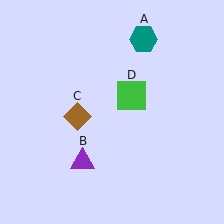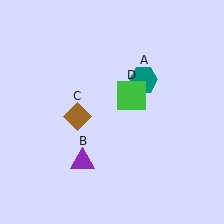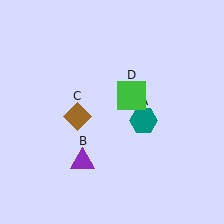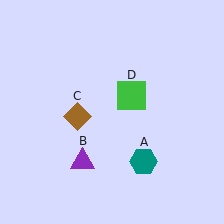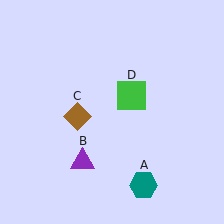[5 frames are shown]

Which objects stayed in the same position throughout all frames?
Purple triangle (object B) and brown diamond (object C) and green square (object D) remained stationary.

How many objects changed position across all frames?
1 object changed position: teal hexagon (object A).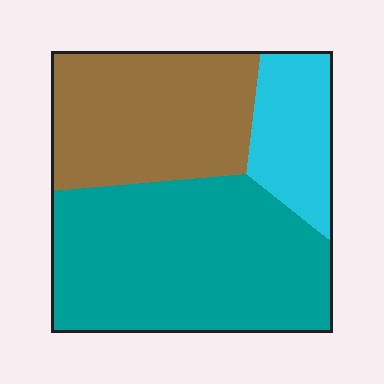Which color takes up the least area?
Cyan, at roughly 15%.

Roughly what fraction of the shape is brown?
Brown takes up about one third (1/3) of the shape.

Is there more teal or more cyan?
Teal.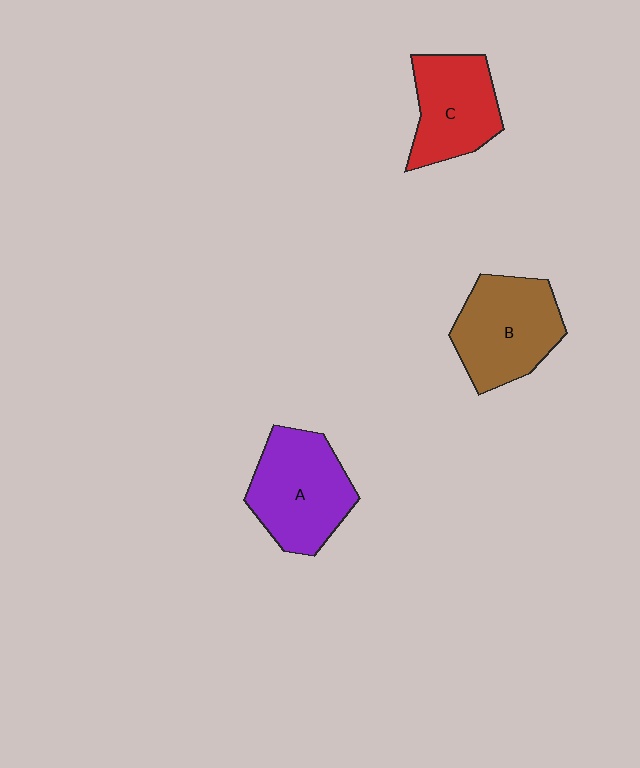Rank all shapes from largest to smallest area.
From largest to smallest: A (purple), B (brown), C (red).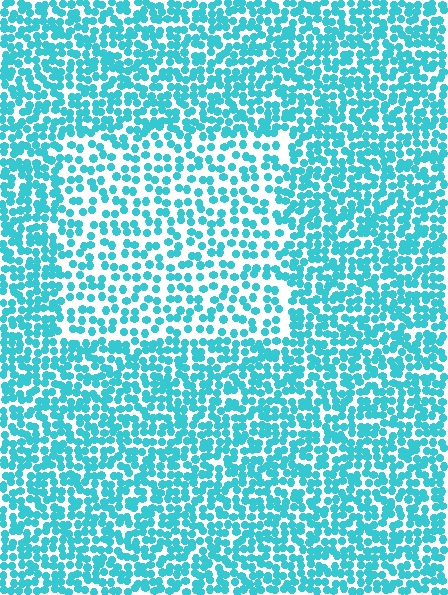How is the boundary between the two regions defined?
The boundary is defined by a change in element density (approximately 1.7x ratio). All elements are the same color, size, and shape.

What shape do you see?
I see a rectangle.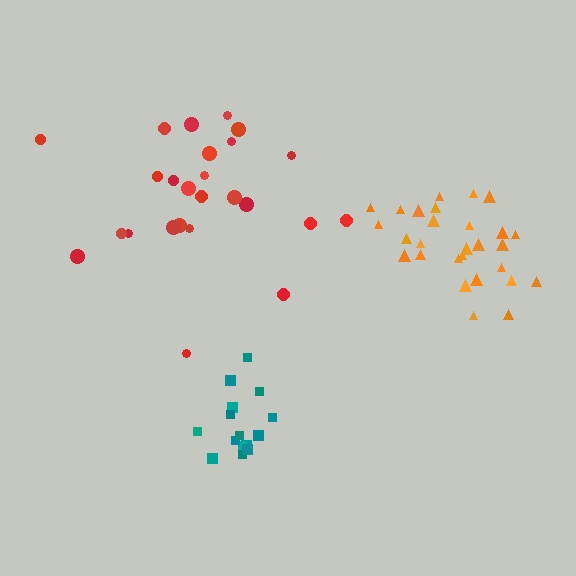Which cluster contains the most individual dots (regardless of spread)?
Orange (28).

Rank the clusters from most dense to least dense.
teal, orange, red.